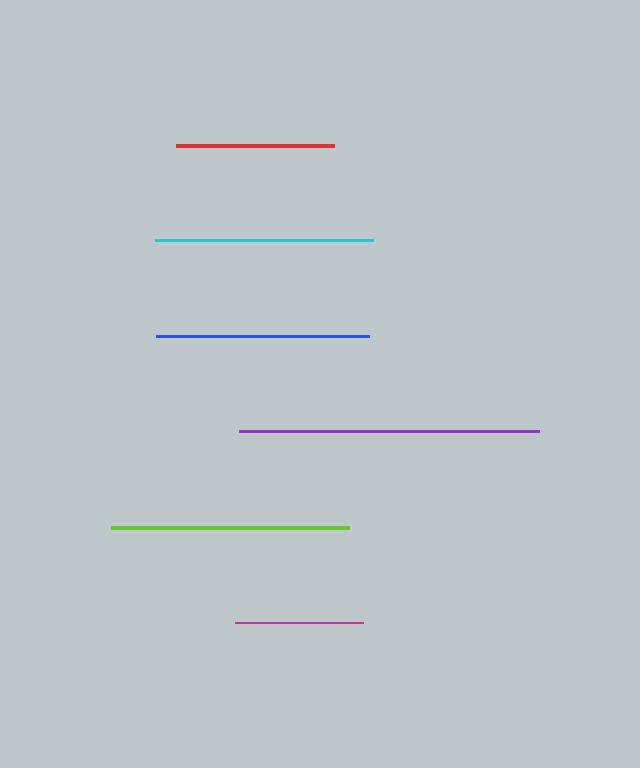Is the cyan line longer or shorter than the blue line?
The cyan line is longer than the blue line.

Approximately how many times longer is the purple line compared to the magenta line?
The purple line is approximately 2.4 times the length of the magenta line.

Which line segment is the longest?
The purple line is the longest at approximately 301 pixels.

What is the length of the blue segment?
The blue segment is approximately 213 pixels long.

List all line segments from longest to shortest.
From longest to shortest: purple, lime, cyan, blue, red, magenta.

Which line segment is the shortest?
The magenta line is the shortest at approximately 128 pixels.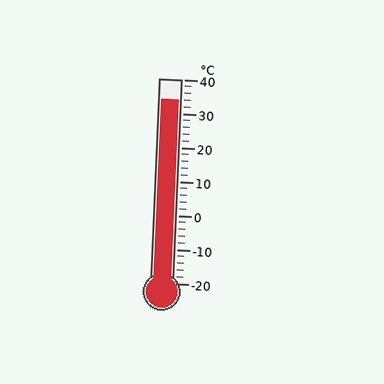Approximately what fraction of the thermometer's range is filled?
The thermometer is filled to approximately 90% of its range.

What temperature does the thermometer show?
The thermometer shows approximately 34°C.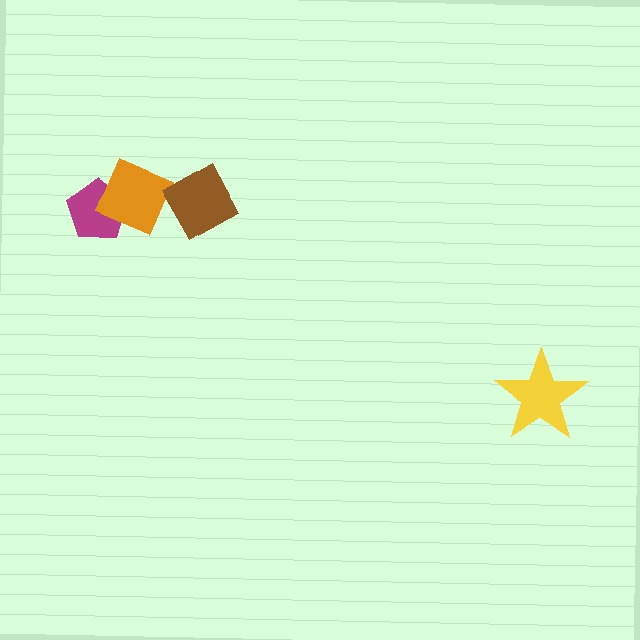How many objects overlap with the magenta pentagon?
1 object overlaps with the magenta pentagon.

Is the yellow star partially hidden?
No, no other shape covers it.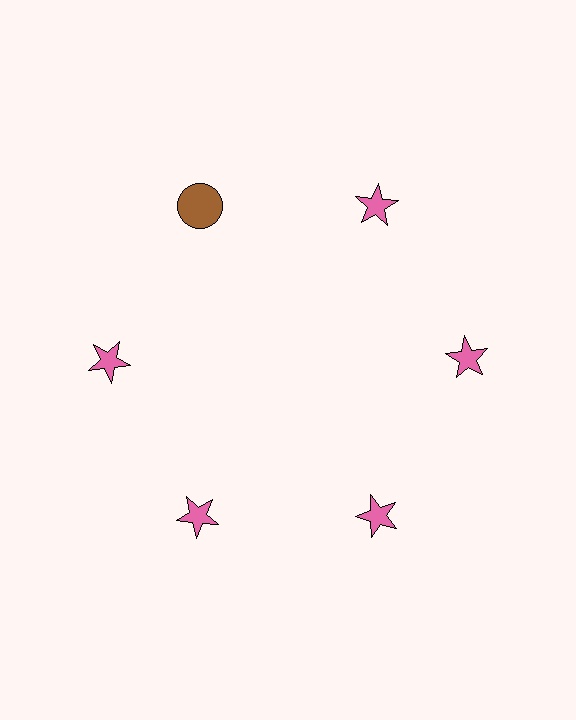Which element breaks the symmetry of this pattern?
The brown circle at roughly the 11 o'clock position breaks the symmetry. All other shapes are pink stars.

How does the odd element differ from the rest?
It differs in both color (brown instead of pink) and shape (circle instead of star).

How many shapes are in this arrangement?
There are 6 shapes arranged in a ring pattern.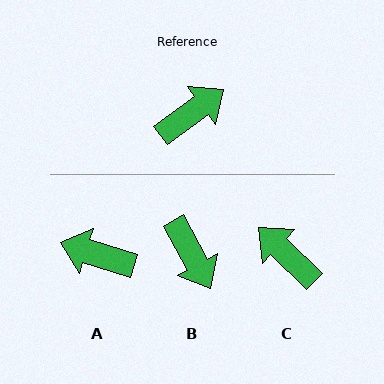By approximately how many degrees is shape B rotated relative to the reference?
Approximately 98 degrees clockwise.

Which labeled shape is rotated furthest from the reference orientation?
A, about 126 degrees away.